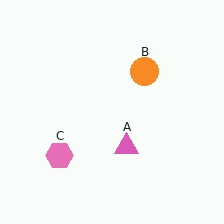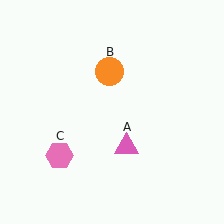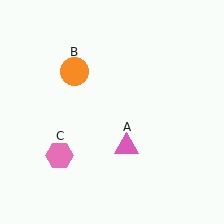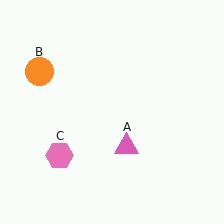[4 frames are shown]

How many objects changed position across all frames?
1 object changed position: orange circle (object B).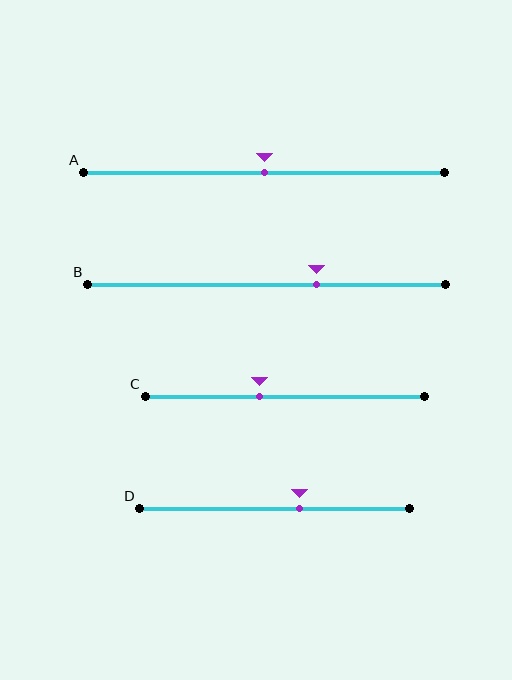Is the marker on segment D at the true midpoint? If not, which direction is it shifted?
No, the marker on segment D is shifted to the right by about 9% of the segment length.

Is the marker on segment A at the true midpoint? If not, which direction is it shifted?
Yes, the marker on segment A is at the true midpoint.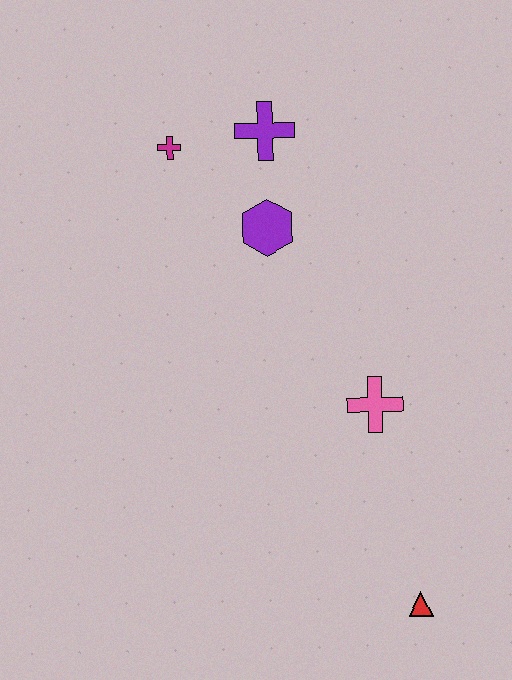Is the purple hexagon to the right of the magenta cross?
Yes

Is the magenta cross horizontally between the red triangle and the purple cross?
No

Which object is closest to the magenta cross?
The purple cross is closest to the magenta cross.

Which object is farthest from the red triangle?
The magenta cross is farthest from the red triangle.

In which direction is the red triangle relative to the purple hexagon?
The red triangle is below the purple hexagon.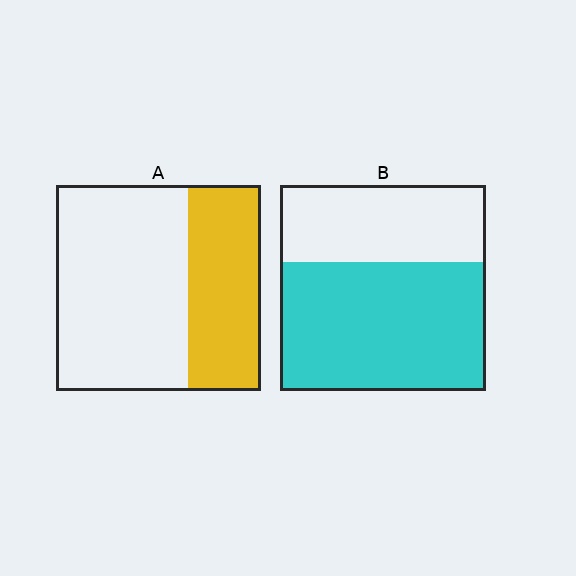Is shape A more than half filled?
No.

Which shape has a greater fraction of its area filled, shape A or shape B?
Shape B.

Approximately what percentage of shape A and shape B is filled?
A is approximately 35% and B is approximately 65%.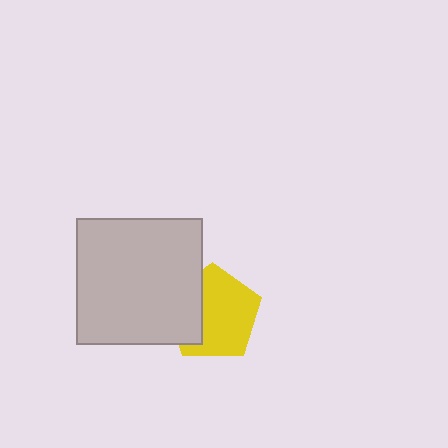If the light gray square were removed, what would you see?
You would see the complete yellow pentagon.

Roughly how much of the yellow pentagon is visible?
Most of it is visible (roughly 67%).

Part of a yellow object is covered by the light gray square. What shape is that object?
It is a pentagon.